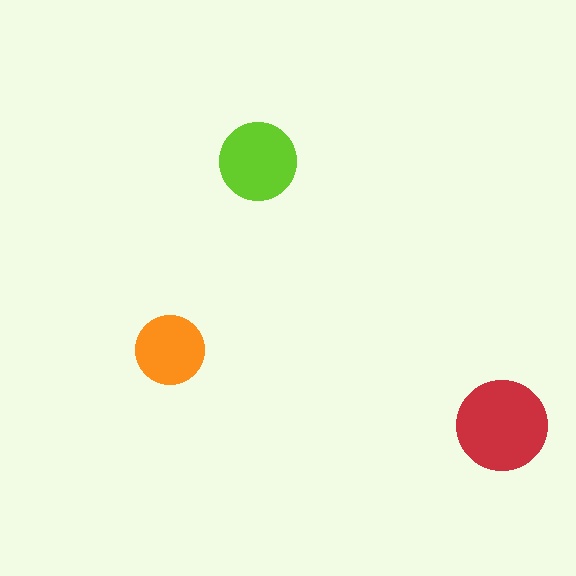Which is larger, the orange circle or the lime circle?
The lime one.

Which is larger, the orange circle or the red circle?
The red one.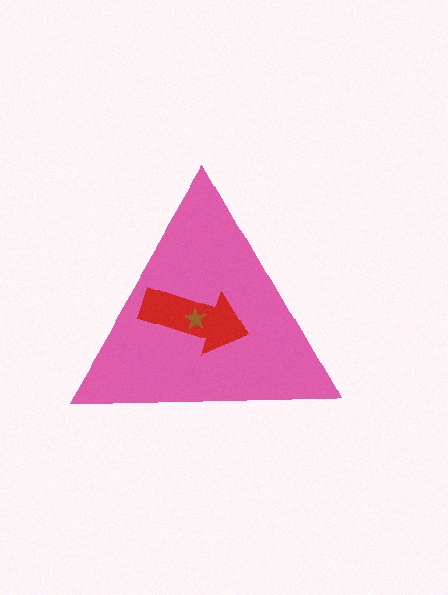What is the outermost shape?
The pink triangle.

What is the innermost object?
The brown star.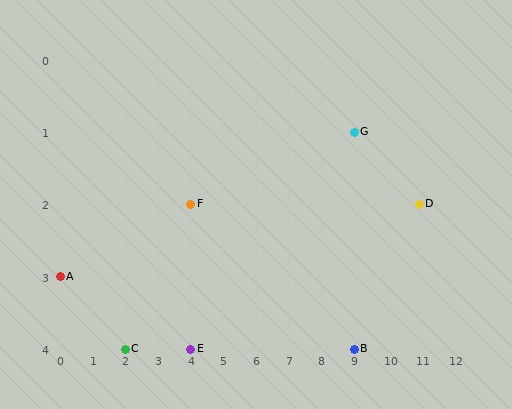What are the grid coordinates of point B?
Point B is at grid coordinates (9, 4).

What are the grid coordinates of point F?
Point F is at grid coordinates (4, 2).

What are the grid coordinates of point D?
Point D is at grid coordinates (11, 2).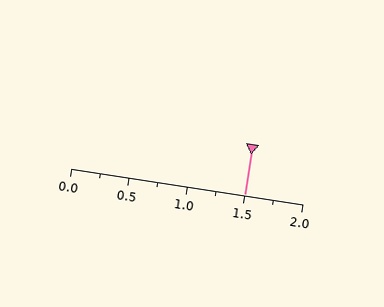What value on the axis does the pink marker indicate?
The marker indicates approximately 1.5.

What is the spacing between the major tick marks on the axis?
The major ticks are spaced 0.5 apart.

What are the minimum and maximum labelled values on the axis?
The axis runs from 0.0 to 2.0.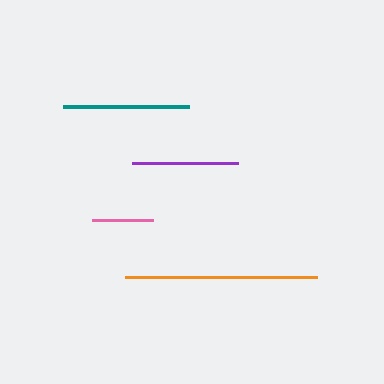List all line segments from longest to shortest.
From longest to shortest: orange, teal, purple, pink.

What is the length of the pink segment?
The pink segment is approximately 62 pixels long.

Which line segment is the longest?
The orange line is the longest at approximately 191 pixels.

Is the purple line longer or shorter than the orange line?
The orange line is longer than the purple line.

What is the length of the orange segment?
The orange segment is approximately 191 pixels long.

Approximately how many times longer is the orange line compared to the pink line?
The orange line is approximately 3.1 times the length of the pink line.